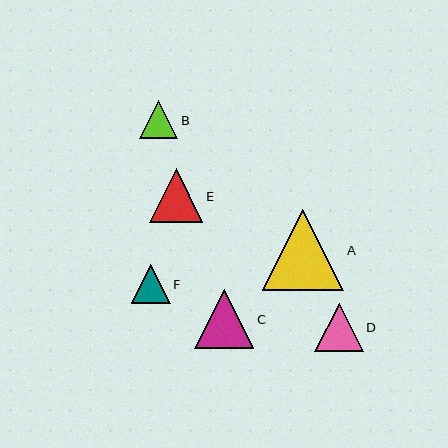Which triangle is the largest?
Triangle A is the largest with a size of approximately 81 pixels.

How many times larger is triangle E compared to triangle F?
Triangle E is approximately 1.4 times the size of triangle F.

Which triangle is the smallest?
Triangle B is the smallest with a size of approximately 38 pixels.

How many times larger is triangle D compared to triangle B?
Triangle D is approximately 1.3 times the size of triangle B.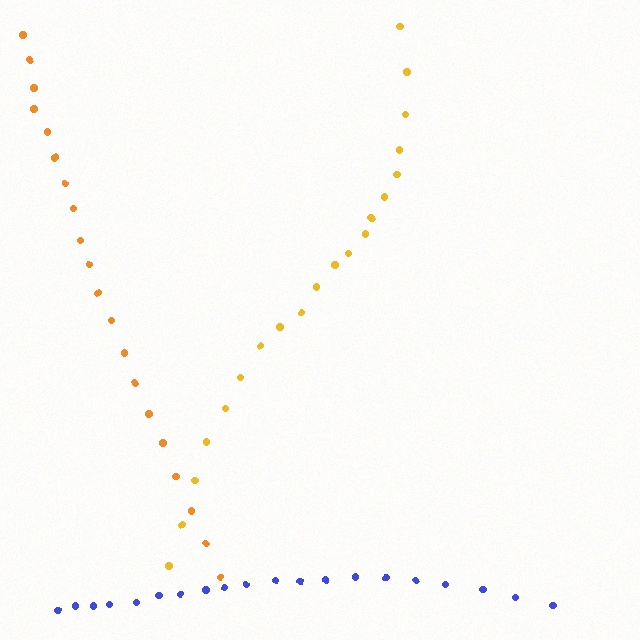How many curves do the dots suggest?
There are 3 distinct paths.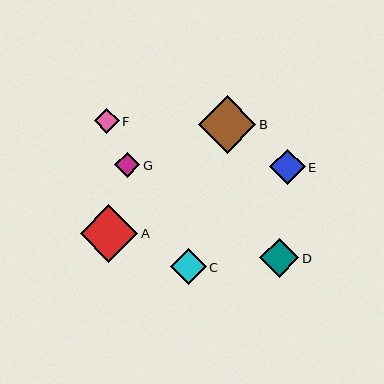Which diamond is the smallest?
Diamond F is the smallest with a size of approximately 25 pixels.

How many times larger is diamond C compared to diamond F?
Diamond C is approximately 1.4 times the size of diamond F.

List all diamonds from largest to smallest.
From largest to smallest: A, B, D, C, E, G, F.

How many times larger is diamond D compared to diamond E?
Diamond D is approximately 1.1 times the size of diamond E.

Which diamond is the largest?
Diamond A is the largest with a size of approximately 58 pixels.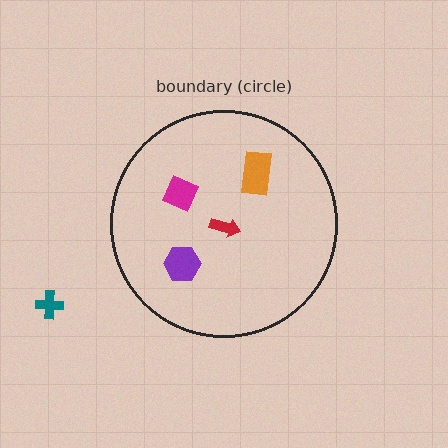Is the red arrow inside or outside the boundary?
Inside.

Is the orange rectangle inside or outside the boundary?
Inside.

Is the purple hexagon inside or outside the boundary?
Inside.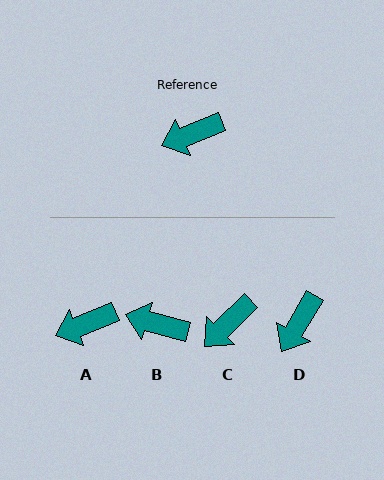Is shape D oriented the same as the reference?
No, it is off by about 37 degrees.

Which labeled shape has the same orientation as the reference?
A.